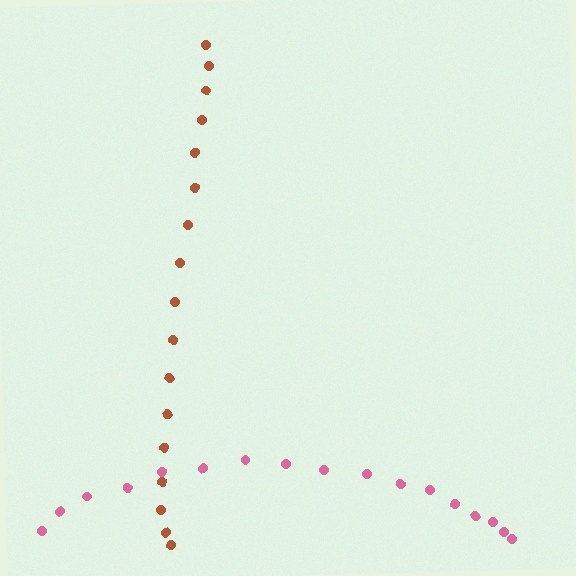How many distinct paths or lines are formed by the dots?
There are 2 distinct paths.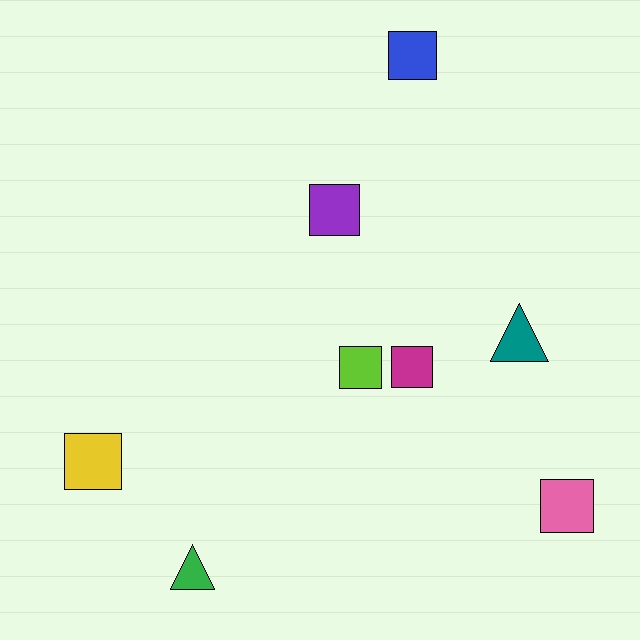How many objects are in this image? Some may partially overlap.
There are 8 objects.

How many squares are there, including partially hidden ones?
There are 6 squares.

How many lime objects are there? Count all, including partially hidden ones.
There is 1 lime object.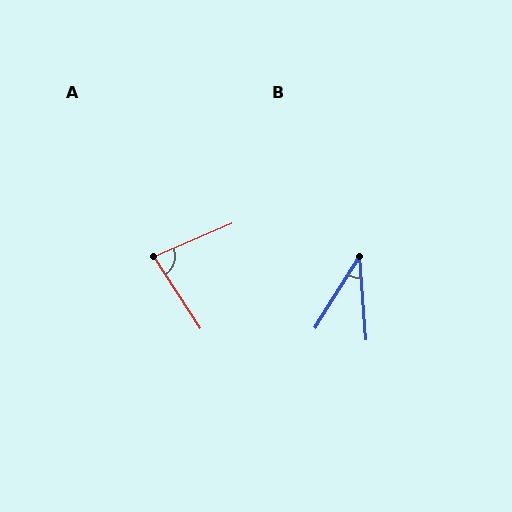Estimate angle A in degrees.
Approximately 81 degrees.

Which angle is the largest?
A, at approximately 81 degrees.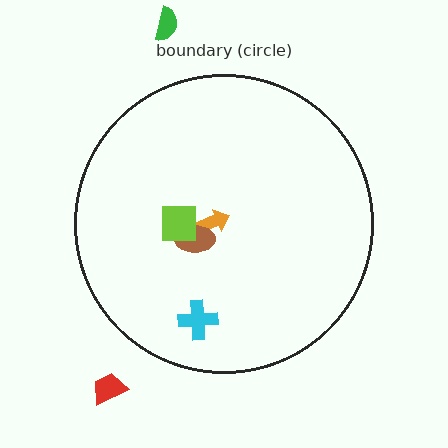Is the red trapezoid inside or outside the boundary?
Outside.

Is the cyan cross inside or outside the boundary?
Inside.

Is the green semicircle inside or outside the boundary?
Outside.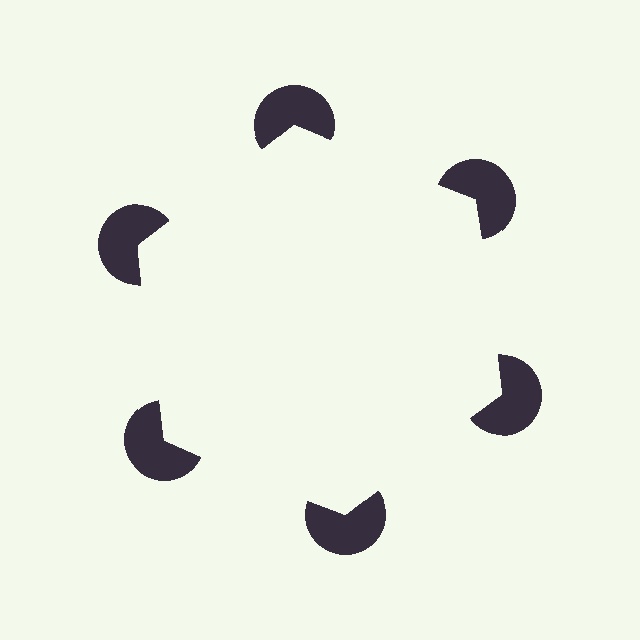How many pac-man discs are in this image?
There are 6 — one at each vertex of the illusory hexagon.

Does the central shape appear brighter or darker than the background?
It typically appears slightly brighter than the background, even though no actual brightness change is drawn.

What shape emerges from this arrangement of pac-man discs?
An illusory hexagon — its edges are inferred from the aligned wedge cuts in the pac-man discs, not physically drawn.